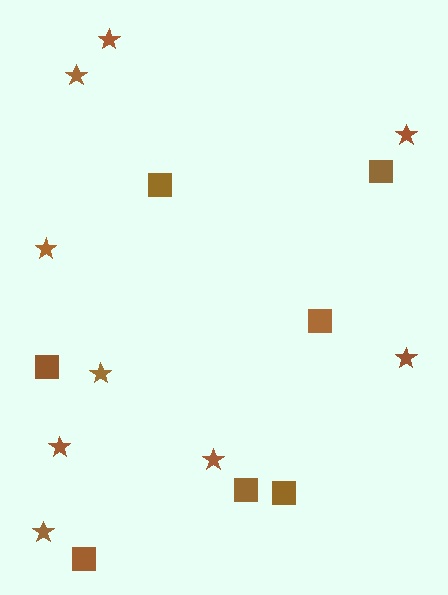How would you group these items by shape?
There are 2 groups: one group of stars (9) and one group of squares (7).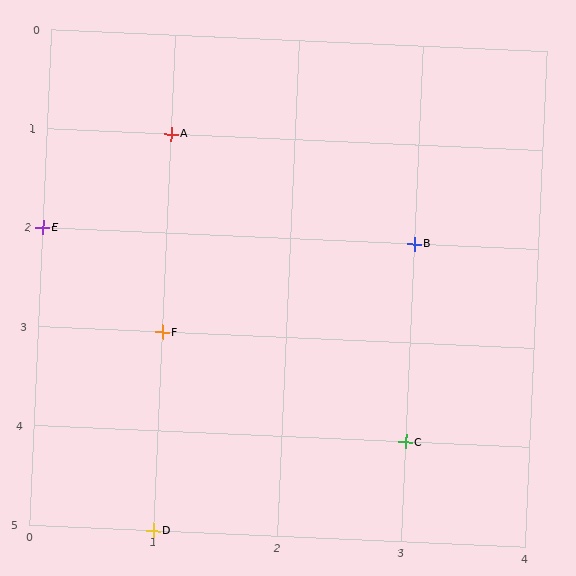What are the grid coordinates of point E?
Point E is at grid coordinates (0, 2).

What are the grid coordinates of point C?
Point C is at grid coordinates (3, 4).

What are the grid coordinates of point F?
Point F is at grid coordinates (1, 3).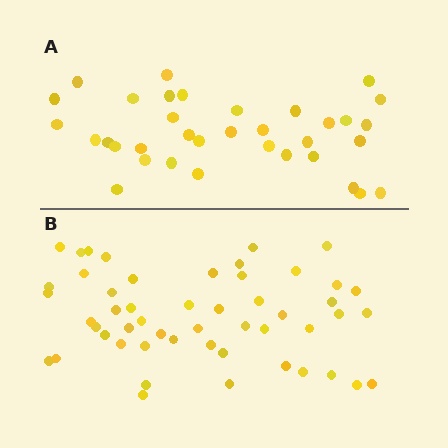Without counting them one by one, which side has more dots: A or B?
Region B (the bottom region) has more dots.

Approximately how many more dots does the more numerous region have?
Region B has approximately 15 more dots than region A.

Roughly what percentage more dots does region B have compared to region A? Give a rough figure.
About 45% more.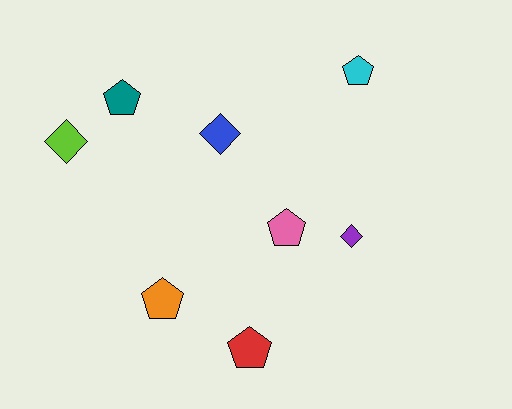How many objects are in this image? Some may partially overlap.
There are 8 objects.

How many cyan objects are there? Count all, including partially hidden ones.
There is 1 cyan object.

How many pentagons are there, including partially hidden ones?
There are 5 pentagons.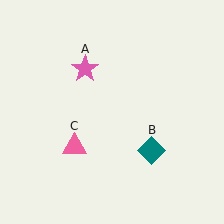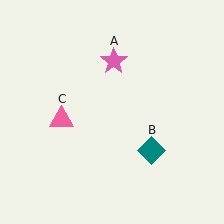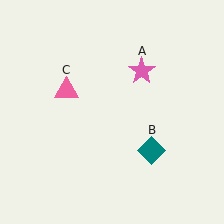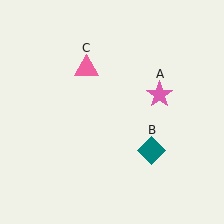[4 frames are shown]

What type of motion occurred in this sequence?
The pink star (object A), pink triangle (object C) rotated clockwise around the center of the scene.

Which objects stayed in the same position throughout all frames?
Teal diamond (object B) remained stationary.